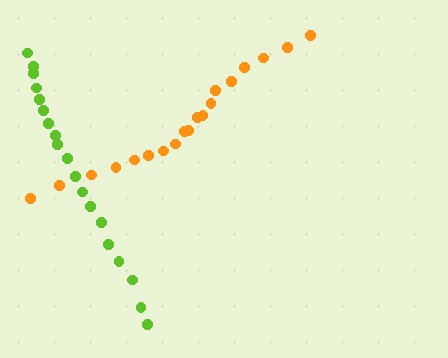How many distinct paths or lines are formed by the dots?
There are 2 distinct paths.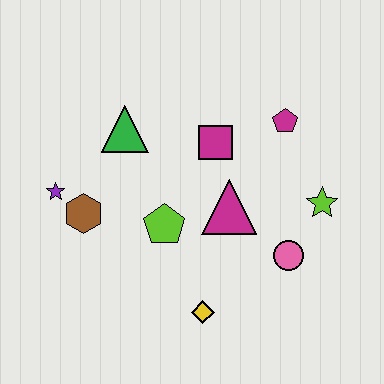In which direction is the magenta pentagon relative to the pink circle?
The magenta pentagon is above the pink circle.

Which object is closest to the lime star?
The pink circle is closest to the lime star.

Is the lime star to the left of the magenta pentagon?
No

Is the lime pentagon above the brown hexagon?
No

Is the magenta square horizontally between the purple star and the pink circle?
Yes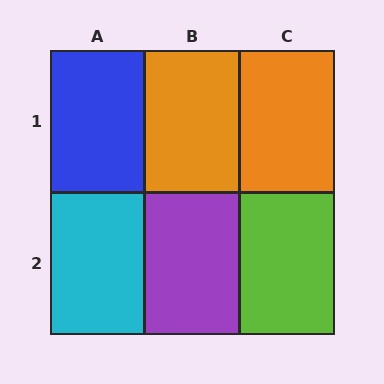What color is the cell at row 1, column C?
Orange.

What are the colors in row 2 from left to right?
Cyan, purple, lime.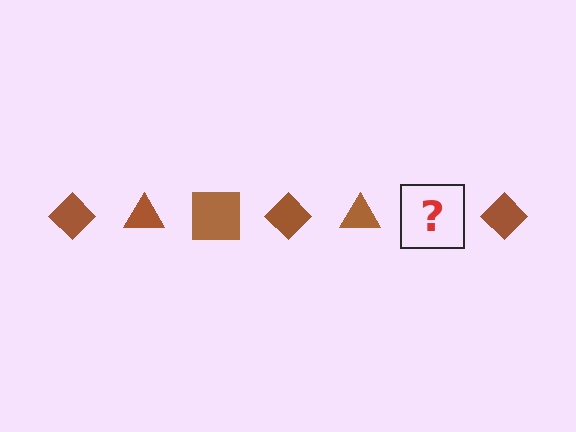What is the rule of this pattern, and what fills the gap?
The rule is that the pattern cycles through diamond, triangle, square shapes in brown. The gap should be filled with a brown square.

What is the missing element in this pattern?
The missing element is a brown square.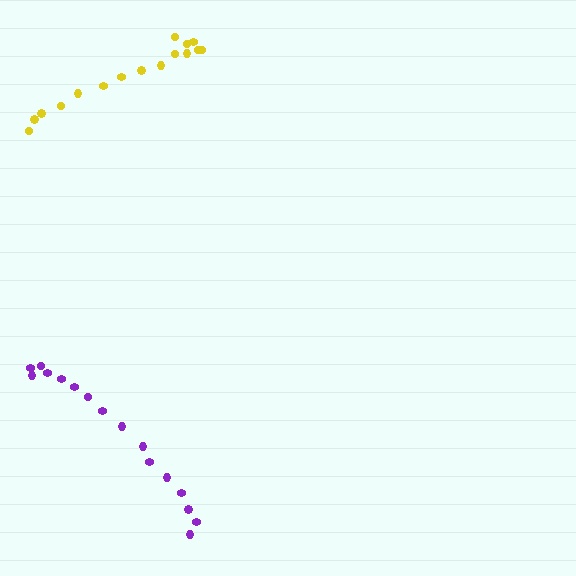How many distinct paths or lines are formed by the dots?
There are 2 distinct paths.